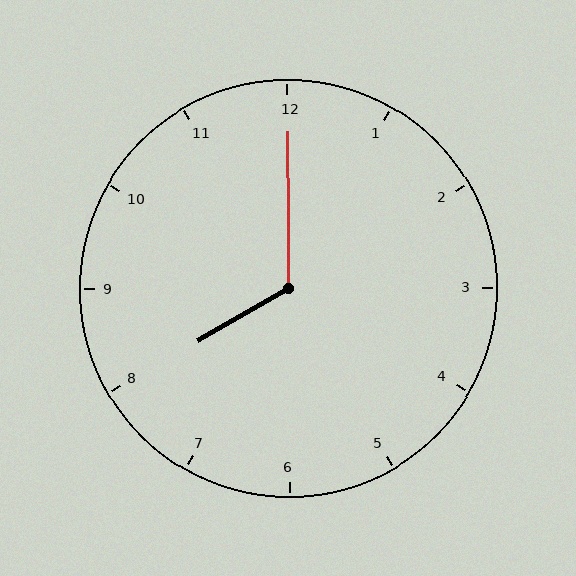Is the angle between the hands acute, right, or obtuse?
It is obtuse.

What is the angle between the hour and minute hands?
Approximately 120 degrees.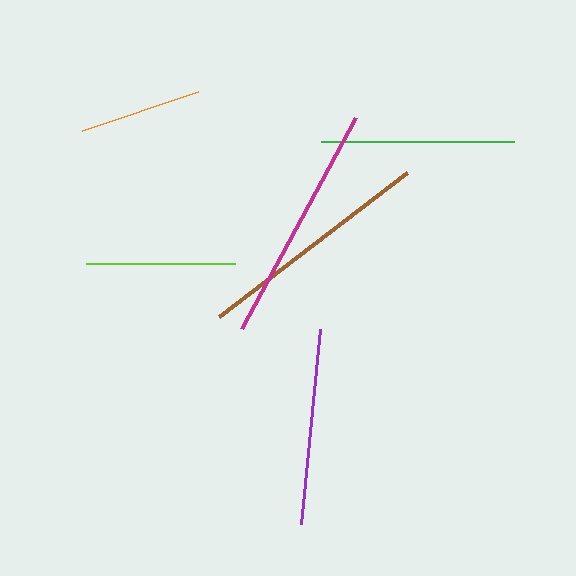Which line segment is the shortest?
The orange line is the shortest at approximately 123 pixels.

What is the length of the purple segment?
The purple segment is approximately 196 pixels long.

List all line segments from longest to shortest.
From longest to shortest: magenta, brown, purple, green, lime, orange.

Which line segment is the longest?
The magenta line is the longest at approximately 240 pixels.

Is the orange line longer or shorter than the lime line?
The lime line is longer than the orange line.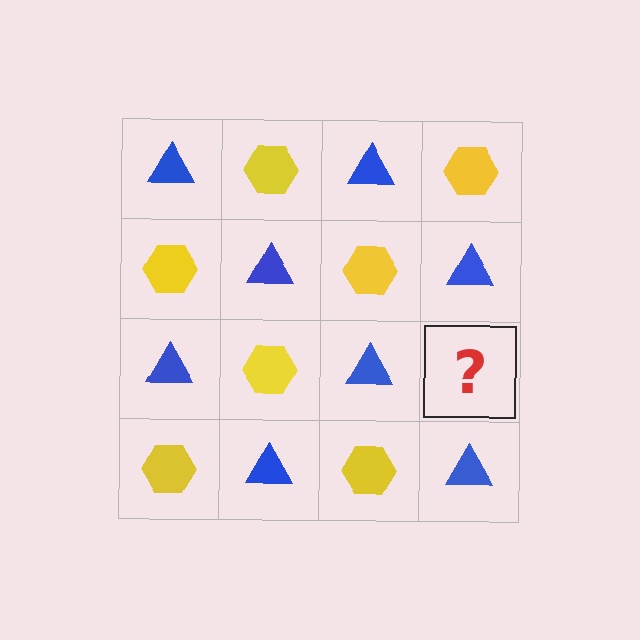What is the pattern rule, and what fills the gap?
The rule is that it alternates blue triangle and yellow hexagon in a checkerboard pattern. The gap should be filled with a yellow hexagon.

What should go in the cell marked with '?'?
The missing cell should contain a yellow hexagon.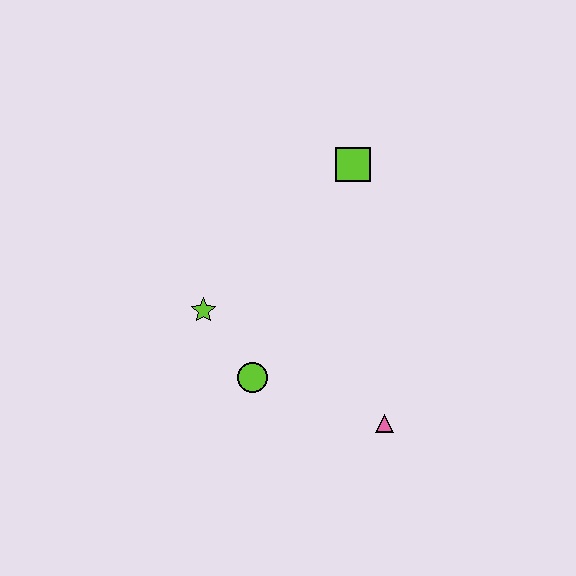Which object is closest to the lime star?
The lime circle is closest to the lime star.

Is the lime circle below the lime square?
Yes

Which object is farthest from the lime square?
The pink triangle is farthest from the lime square.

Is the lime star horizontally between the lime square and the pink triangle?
No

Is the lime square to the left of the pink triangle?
Yes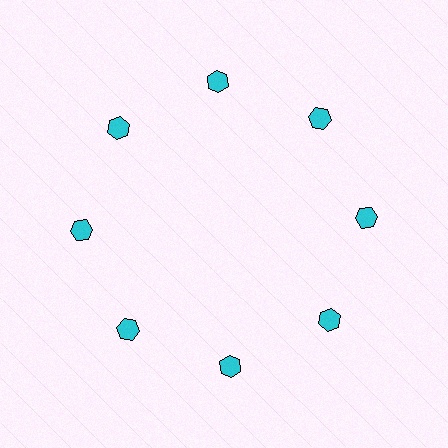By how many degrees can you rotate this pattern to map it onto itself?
The pattern maps onto itself every 45 degrees of rotation.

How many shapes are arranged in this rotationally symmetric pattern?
There are 8 shapes, arranged in 8 groups of 1.